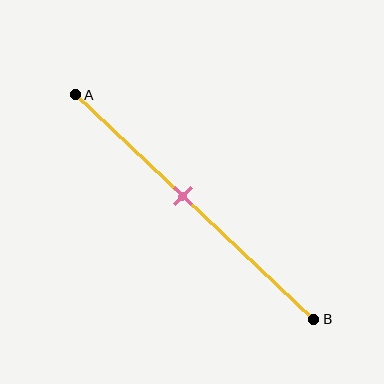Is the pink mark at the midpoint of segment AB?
No, the mark is at about 45% from A, not at the 50% midpoint.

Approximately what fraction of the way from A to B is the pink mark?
The pink mark is approximately 45% of the way from A to B.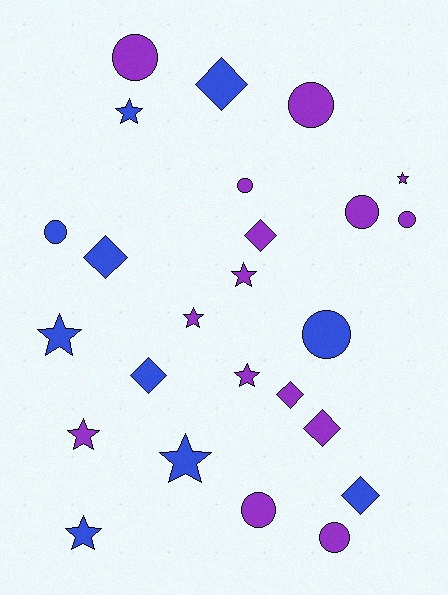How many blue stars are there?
There are 4 blue stars.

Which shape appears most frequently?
Circle, with 9 objects.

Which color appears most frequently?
Purple, with 15 objects.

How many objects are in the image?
There are 25 objects.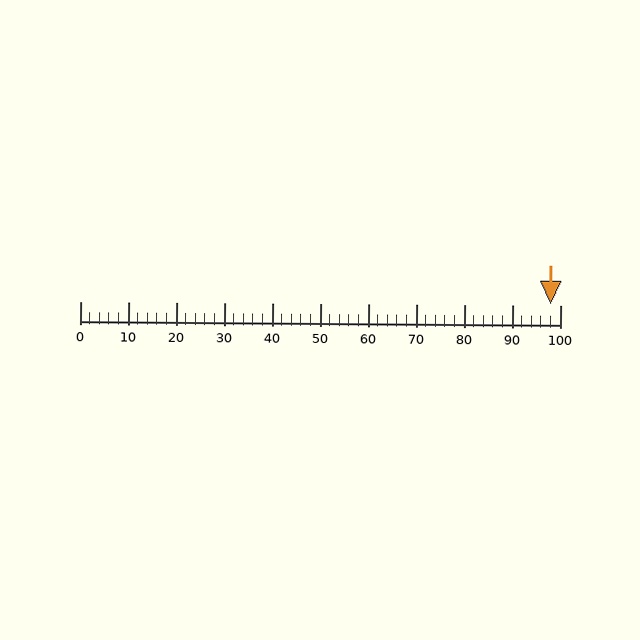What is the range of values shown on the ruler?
The ruler shows values from 0 to 100.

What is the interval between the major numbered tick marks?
The major tick marks are spaced 10 units apart.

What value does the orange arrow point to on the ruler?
The orange arrow points to approximately 98.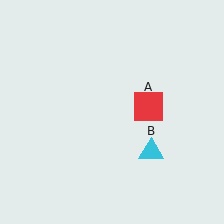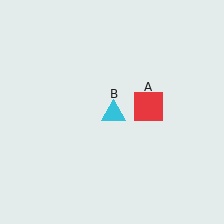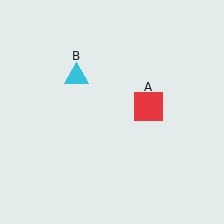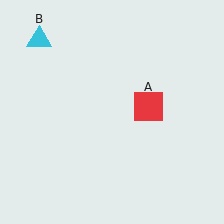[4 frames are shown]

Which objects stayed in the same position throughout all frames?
Red square (object A) remained stationary.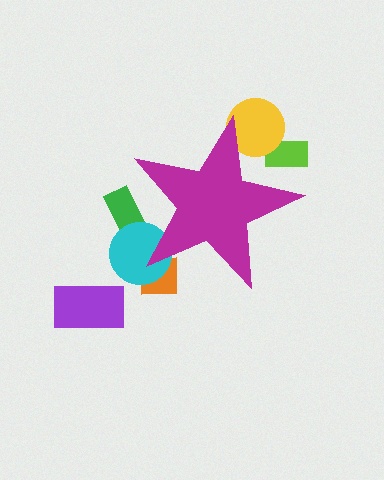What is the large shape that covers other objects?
A magenta star.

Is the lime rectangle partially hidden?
Yes, the lime rectangle is partially hidden behind the magenta star.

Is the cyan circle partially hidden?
Yes, the cyan circle is partially hidden behind the magenta star.